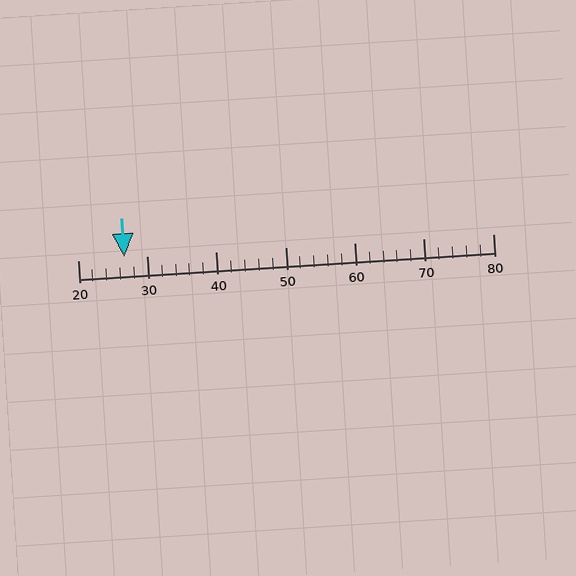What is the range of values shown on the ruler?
The ruler shows values from 20 to 80.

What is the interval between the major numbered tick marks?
The major tick marks are spaced 10 units apart.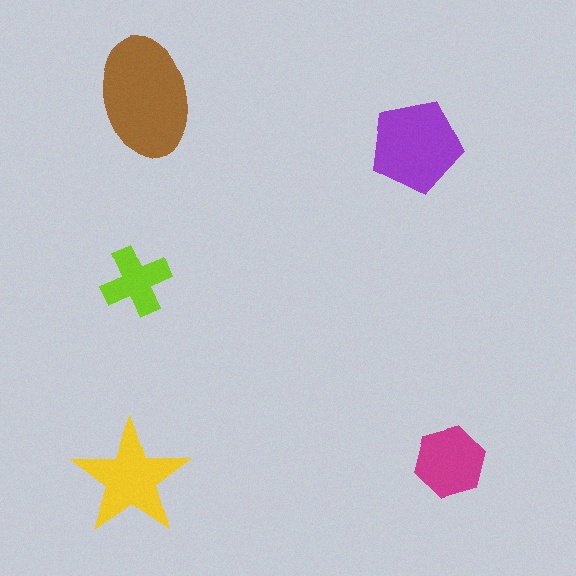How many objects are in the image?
There are 5 objects in the image.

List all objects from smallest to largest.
The lime cross, the magenta hexagon, the yellow star, the purple pentagon, the brown ellipse.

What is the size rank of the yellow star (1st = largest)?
3rd.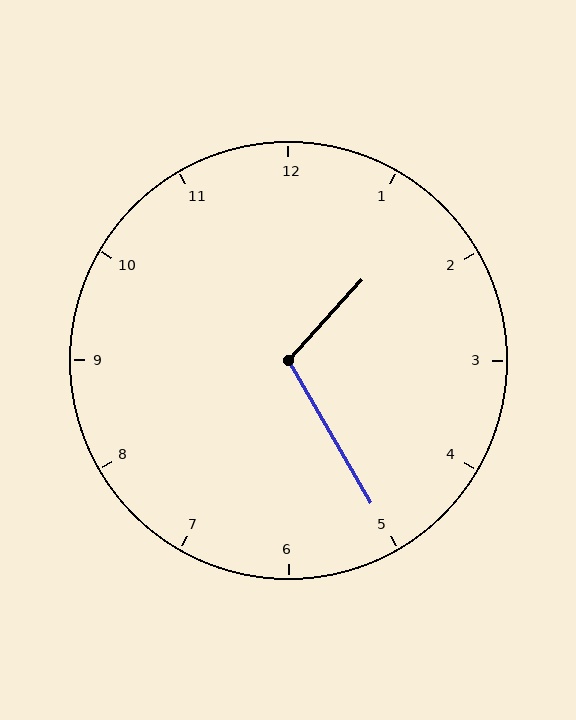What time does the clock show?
1:25.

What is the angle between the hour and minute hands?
Approximately 108 degrees.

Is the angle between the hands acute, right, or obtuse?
It is obtuse.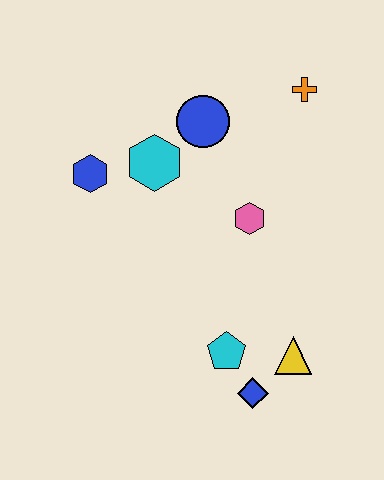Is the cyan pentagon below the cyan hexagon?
Yes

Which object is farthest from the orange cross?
The blue diamond is farthest from the orange cross.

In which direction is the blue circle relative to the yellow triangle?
The blue circle is above the yellow triangle.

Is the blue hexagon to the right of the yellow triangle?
No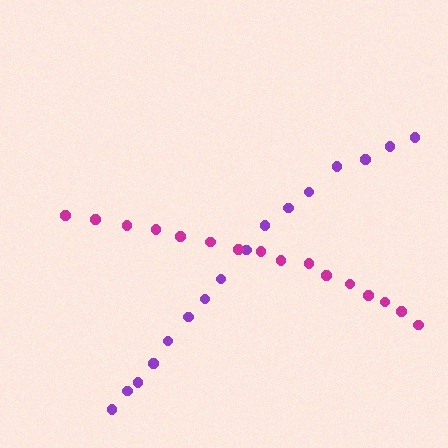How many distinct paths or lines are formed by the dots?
There are 2 distinct paths.